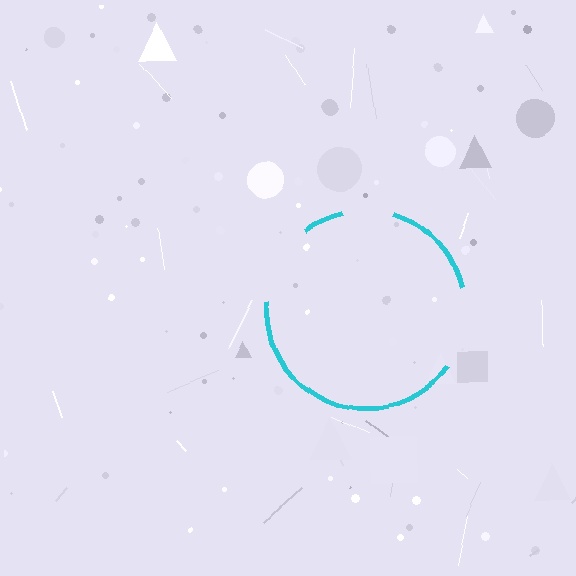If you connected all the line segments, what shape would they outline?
They would outline a circle.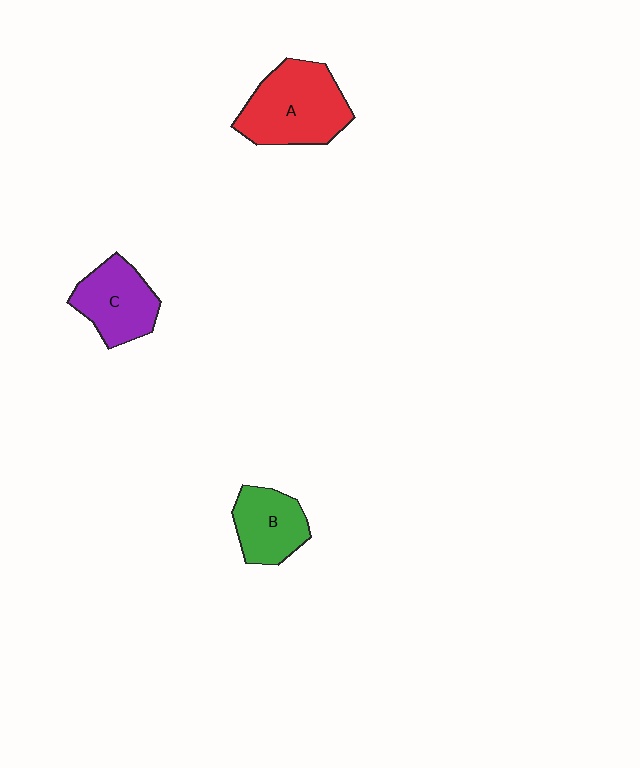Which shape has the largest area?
Shape A (red).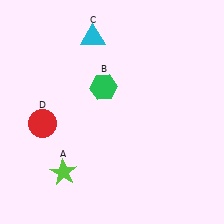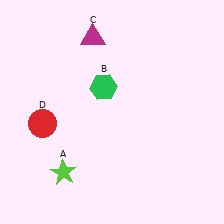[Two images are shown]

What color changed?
The triangle (C) changed from cyan in Image 1 to magenta in Image 2.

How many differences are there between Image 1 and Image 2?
There is 1 difference between the two images.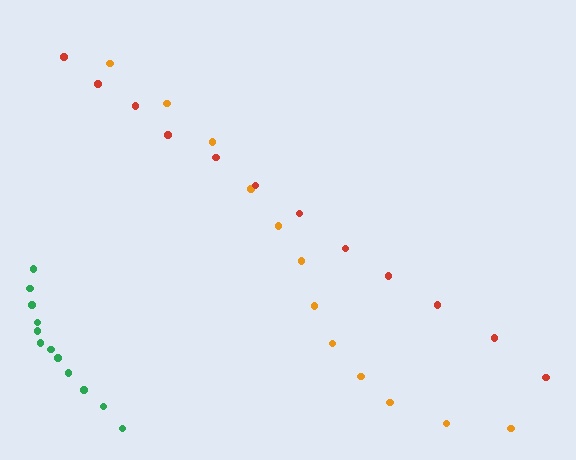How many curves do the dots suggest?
There are 3 distinct paths.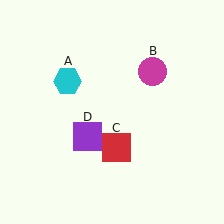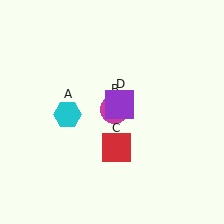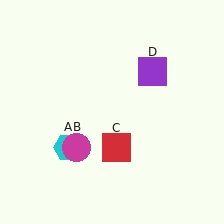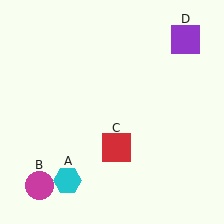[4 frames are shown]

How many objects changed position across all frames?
3 objects changed position: cyan hexagon (object A), magenta circle (object B), purple square (object D).